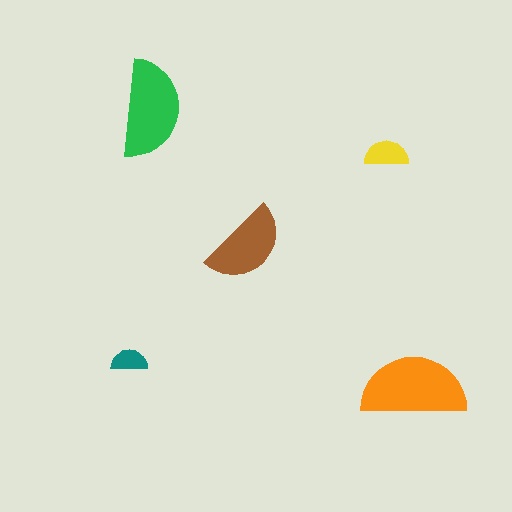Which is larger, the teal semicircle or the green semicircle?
The green one.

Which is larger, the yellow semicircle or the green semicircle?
The green one.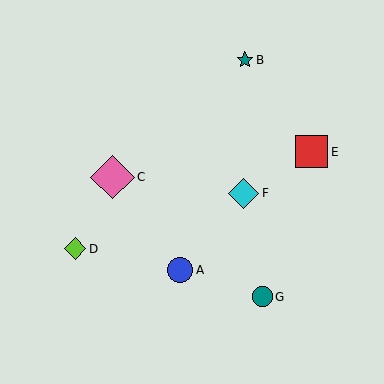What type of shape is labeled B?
Shape B is a teal star.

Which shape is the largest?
The pink diamond (labeled C) is the largest.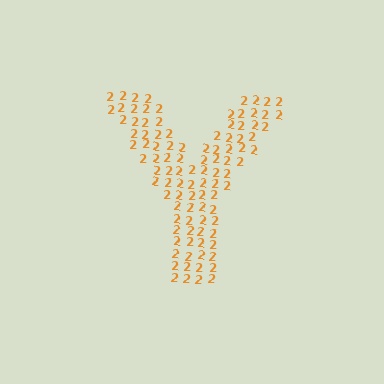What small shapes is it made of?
It is made of small digit 2's.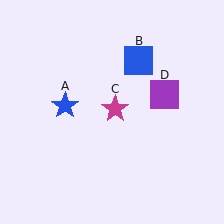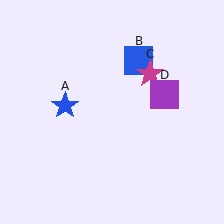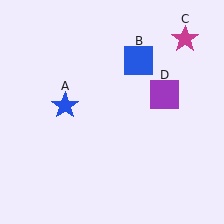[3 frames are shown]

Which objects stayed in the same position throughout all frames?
Blue star (object A) and blue square (object B) and purple square (object D) remained stationary.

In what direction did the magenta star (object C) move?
The magenta star (object C) moved up and to the right.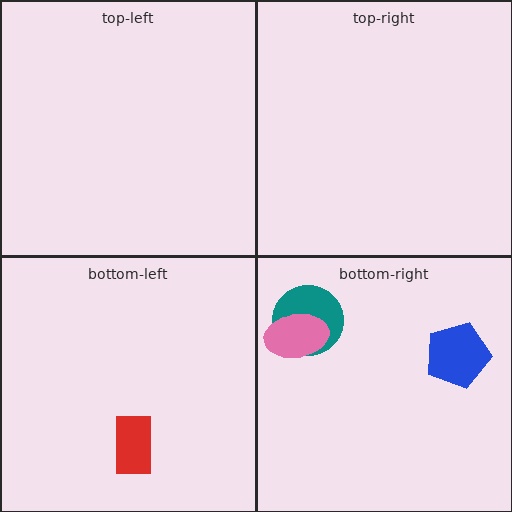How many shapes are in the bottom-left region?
1.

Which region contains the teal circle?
The bottom-right region.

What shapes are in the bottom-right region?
The blue pentagon, the teal circle, the pink ellipse.